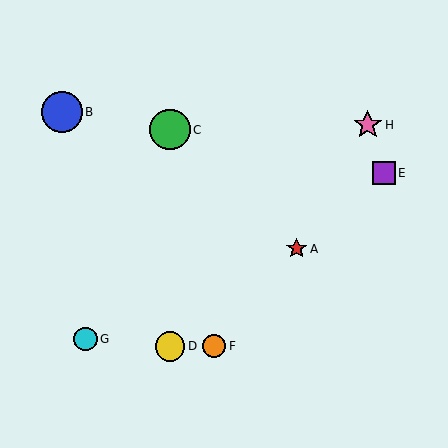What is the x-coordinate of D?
Object D is at x≈170.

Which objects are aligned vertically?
Objects C, D are aligned vertically.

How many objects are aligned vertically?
2 objects (C, D) are aligned vertically.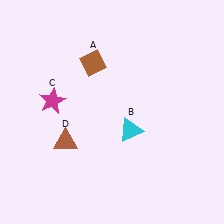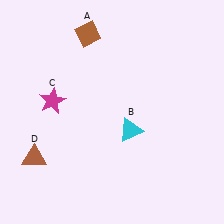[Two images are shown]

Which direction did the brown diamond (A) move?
The brown diamond (A) moved up.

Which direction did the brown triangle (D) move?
The brown triangle (D) moved left.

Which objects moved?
The objects that moved are: the brown diamond (A), the brown triangle (D).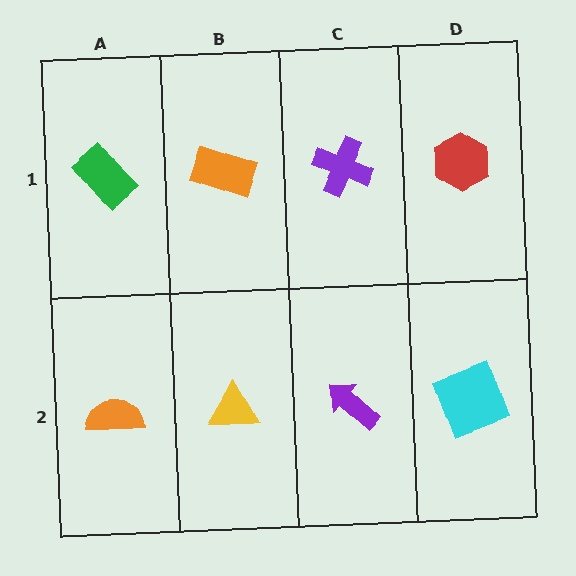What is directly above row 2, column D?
A red hexagon.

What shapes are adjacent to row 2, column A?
A green rectangle (row 1, column A), a yellow triangle (row 2, column B).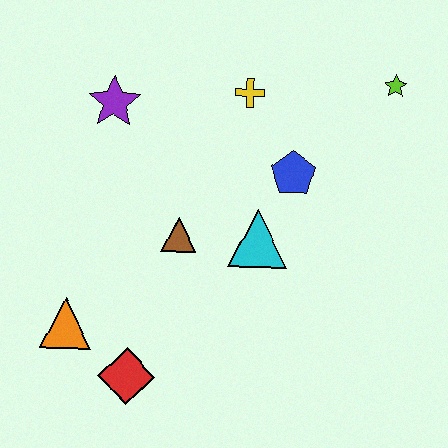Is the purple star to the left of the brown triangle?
Yes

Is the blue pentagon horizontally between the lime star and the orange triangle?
Yes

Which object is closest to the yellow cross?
The blue pentagon is closest to the yellow cross.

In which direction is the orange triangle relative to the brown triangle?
The orange triangle is to the left of the brown triangle.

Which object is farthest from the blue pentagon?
The orange triangle is farthest from the blue pentagon.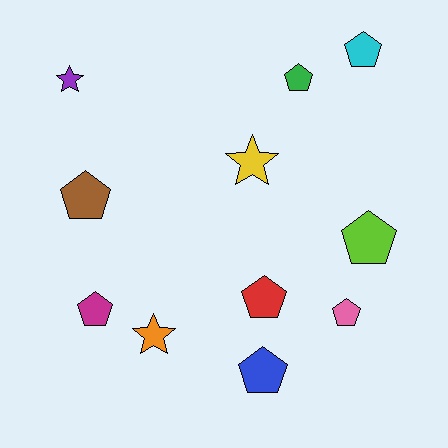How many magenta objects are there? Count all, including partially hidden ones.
There is 1 magenta object.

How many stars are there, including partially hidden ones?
There are 3 stars.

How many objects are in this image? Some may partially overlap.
There are 11 objects.